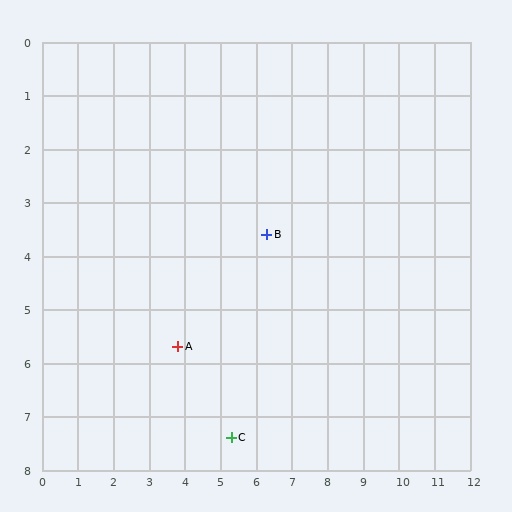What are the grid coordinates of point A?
Point A is at approximately (3.8, 5.7).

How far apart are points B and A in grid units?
Points B and A are about 3.3 grid units apart.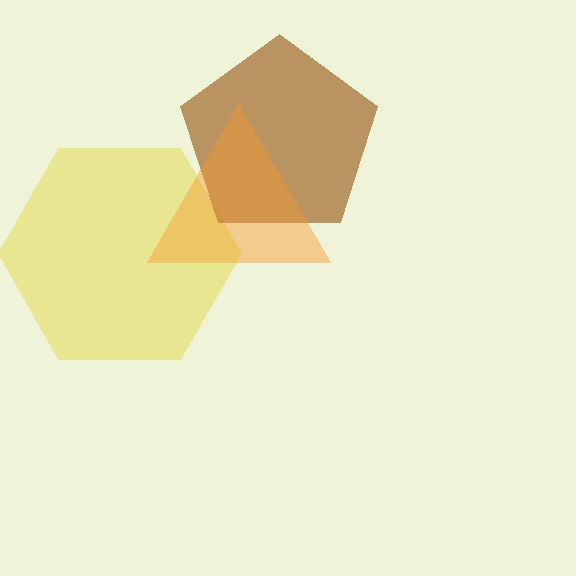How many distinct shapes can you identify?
There are 3 distinct shapes: a yellow hexagon, a brown pentagon, an orange triangle.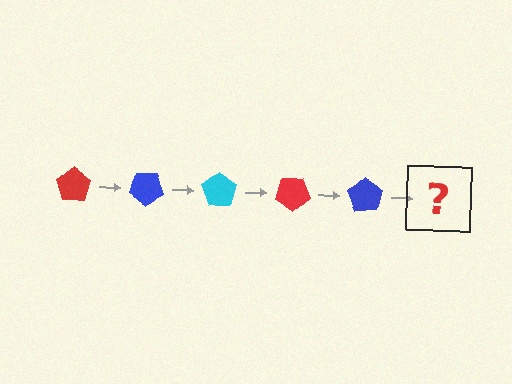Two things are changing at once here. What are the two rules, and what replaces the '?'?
The two rules are that it rotates 35 degrees each step and the color cycles through red, blue, and cyan. The '?' should be a cyan pentagon, rotated 175 degrees from the start.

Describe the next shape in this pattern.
It should be a cyan pentagon, rotated 175 degrees from the start.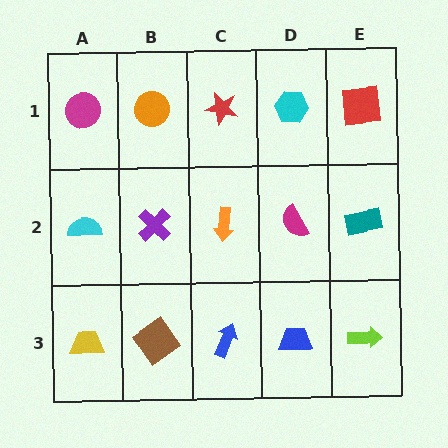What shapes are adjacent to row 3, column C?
An orange arrow (row 2, column C), a brown diamond (row 3, column B), a blue trapezoid (row 3, column D).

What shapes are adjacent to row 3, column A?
A cyan semicircle (row 2, column A), a brown diamond (row 3, column B).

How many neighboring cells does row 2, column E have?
3.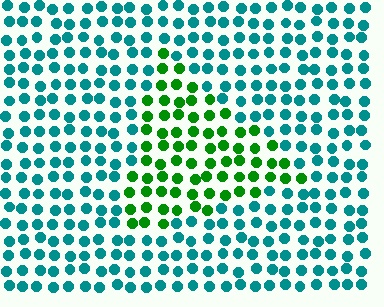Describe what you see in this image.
The image is filled with small teal elements in a uniform arrangement. A triangle-shaped region is visible where the elements are tinted to a slightly different hue, forming a subtle color boundary.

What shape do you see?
I see a triangle.